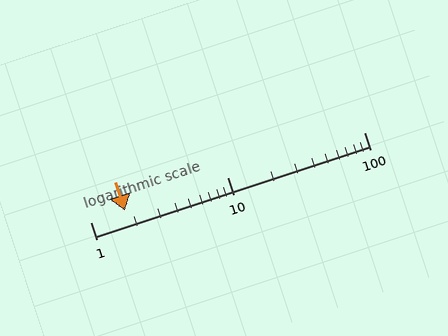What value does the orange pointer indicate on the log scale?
The pointer indicates approximately 1.8.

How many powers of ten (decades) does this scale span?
The scale spans 2 decades, from 1 to 100.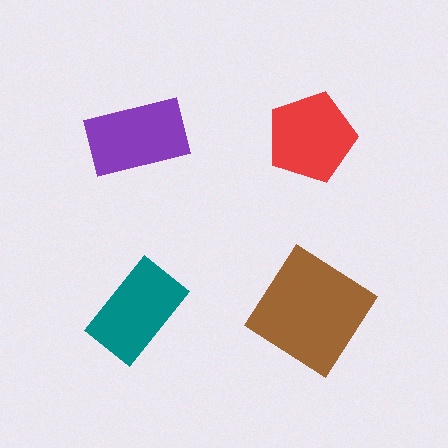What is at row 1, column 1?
A purple rectangle.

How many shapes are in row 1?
2 shapes.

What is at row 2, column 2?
A brown diamond.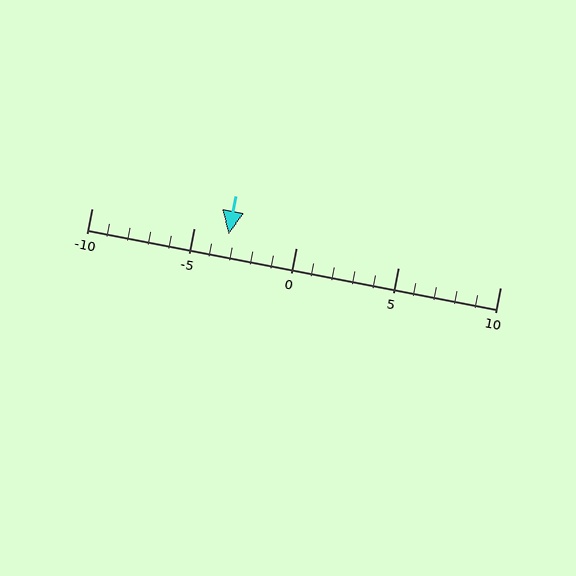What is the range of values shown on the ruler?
The ruler shows values from -10 to 10.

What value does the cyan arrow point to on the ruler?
The cyan arrow points to approximately -3.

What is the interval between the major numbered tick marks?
The major tick marks are spaced 5 units apart.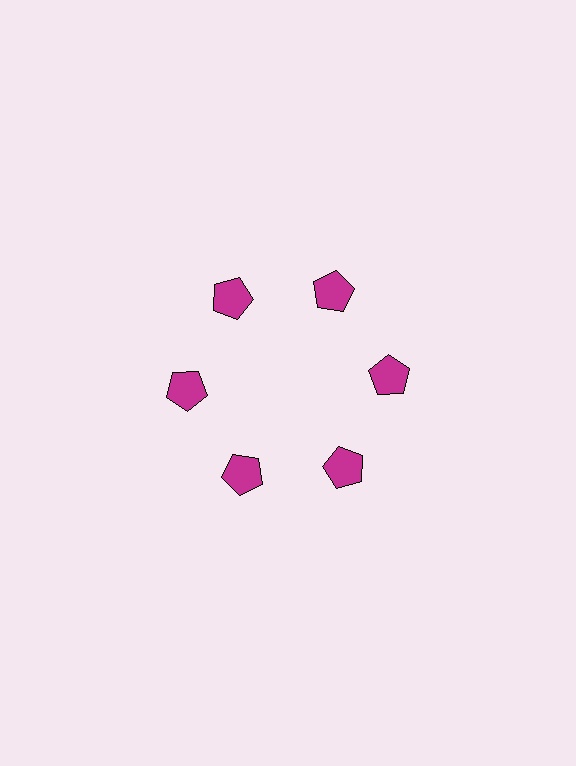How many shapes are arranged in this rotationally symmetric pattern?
There are 6 shapes, arranged in 6 groups of 1.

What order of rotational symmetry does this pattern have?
This pattern has 6-fold rotational symmetry.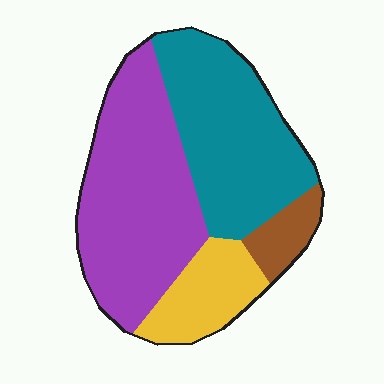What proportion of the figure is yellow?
Yellow takes up about one eighth (1/8) of the figure.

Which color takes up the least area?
Brown, at roughly 5%.